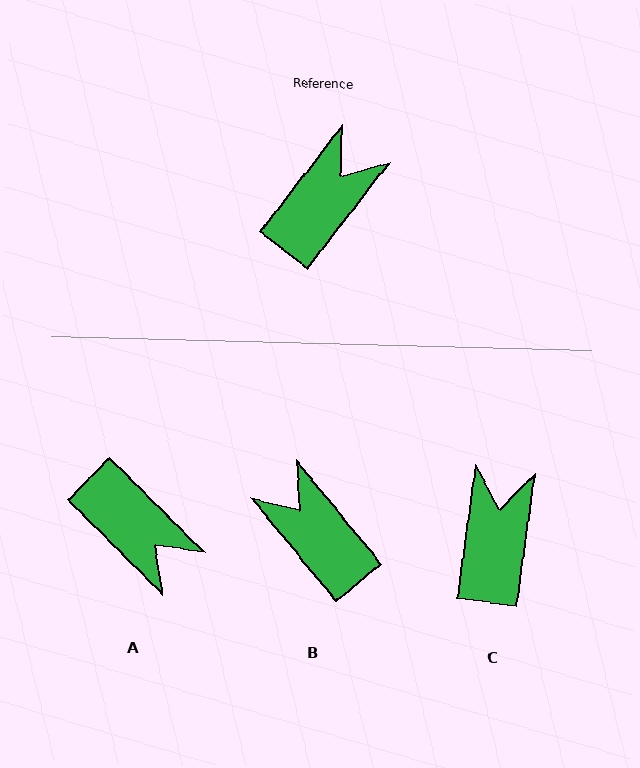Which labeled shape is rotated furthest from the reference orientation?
A, about 97 degrees away.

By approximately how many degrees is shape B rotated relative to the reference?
Approximately 77 degrees counter-clockwise.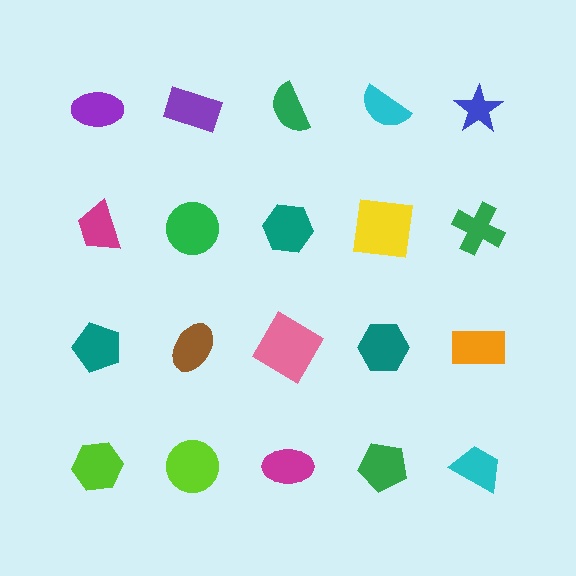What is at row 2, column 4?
A yellow square.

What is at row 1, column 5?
A blue star.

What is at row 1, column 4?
A cyan semicircle.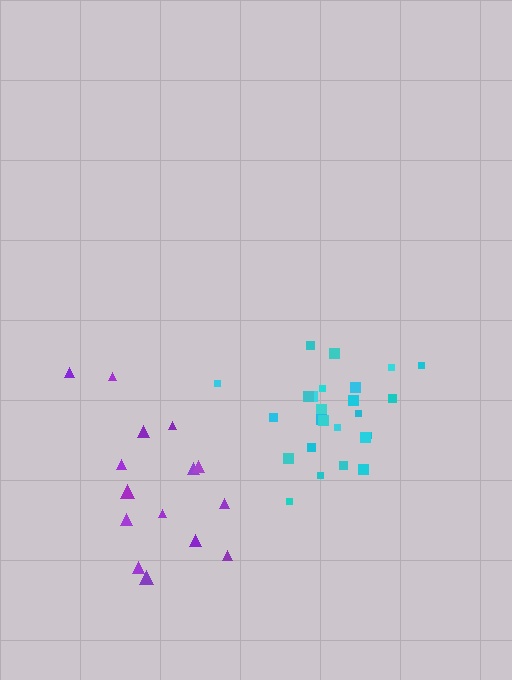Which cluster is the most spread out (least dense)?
Purple.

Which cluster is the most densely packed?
Cyan.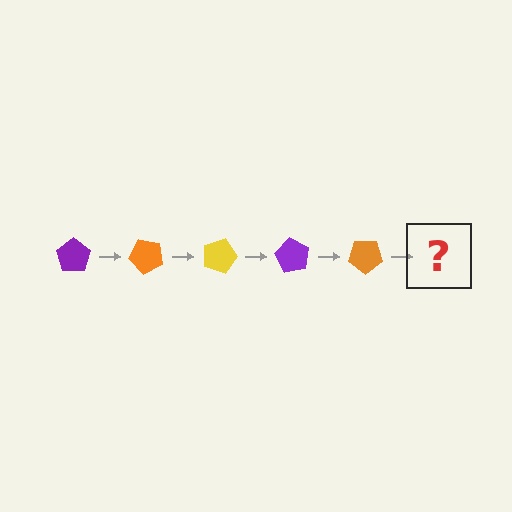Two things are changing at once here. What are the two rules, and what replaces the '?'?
The two rules are that it rotates 45 degrees each step and the color cycles through purple, orange, and yellow. The '?' should be a yellow pentagon, rotated 225 degrees from the start.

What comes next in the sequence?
The next element should be a yellow pentagon, rotated 225 degrees from the start.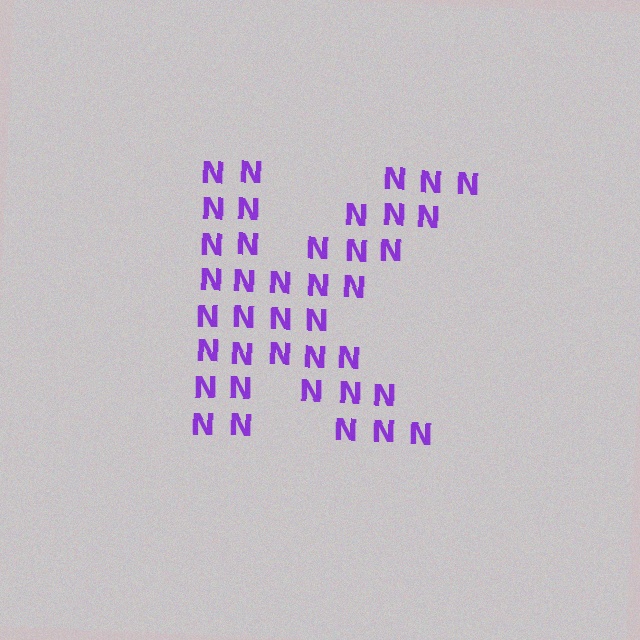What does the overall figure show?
The overall figure shows the letter K.